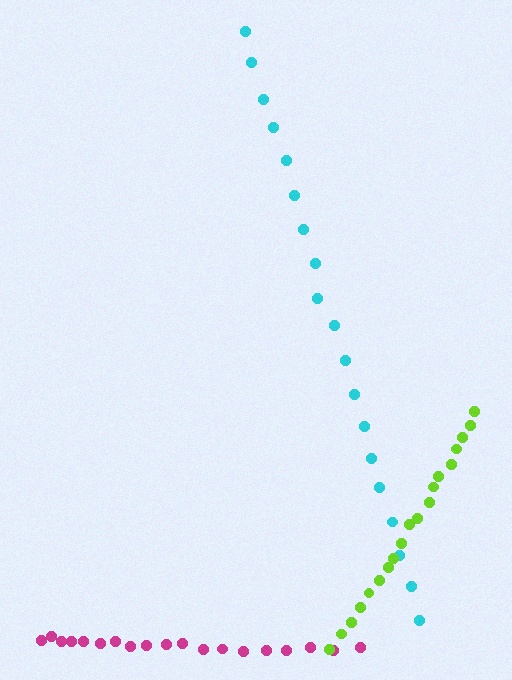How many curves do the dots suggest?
There are 3 distinct paths.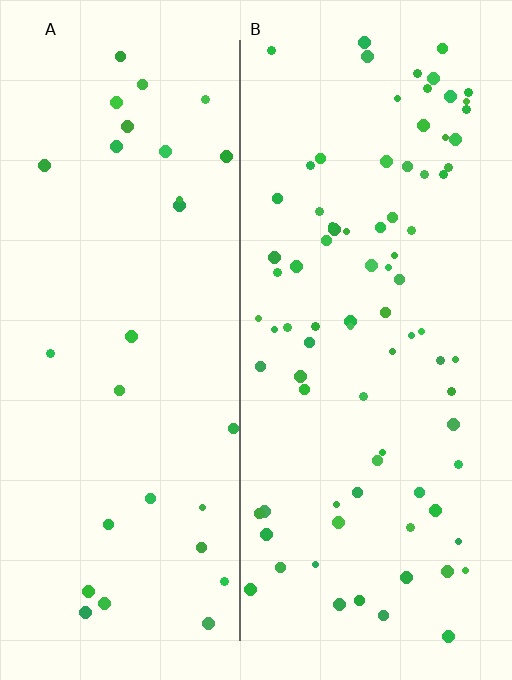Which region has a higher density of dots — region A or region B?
B (the right).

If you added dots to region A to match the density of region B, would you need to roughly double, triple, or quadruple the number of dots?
Approximately triple.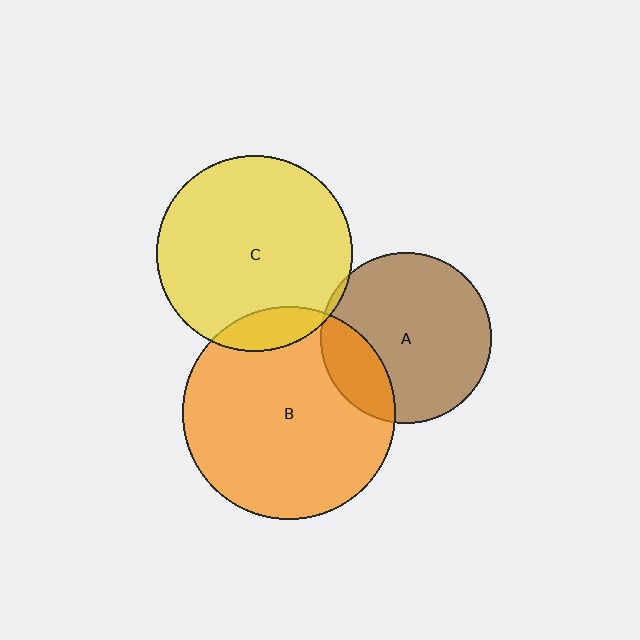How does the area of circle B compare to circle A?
Approximately 1.6 times.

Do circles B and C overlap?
Yes.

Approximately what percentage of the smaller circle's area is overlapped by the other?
Approximately 10%.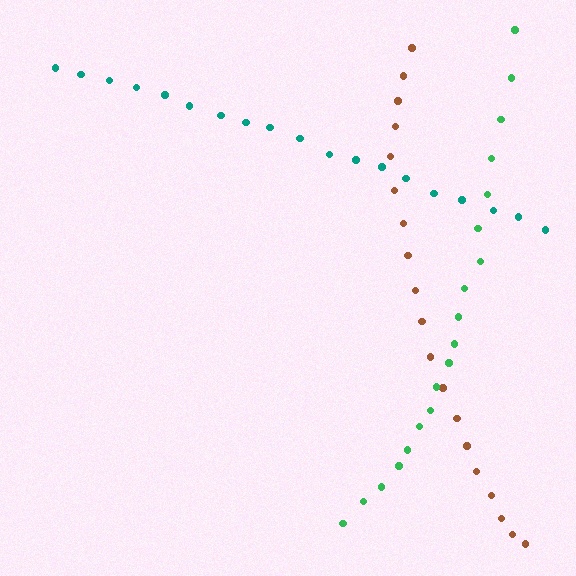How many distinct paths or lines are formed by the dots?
There are 3 distinct paths.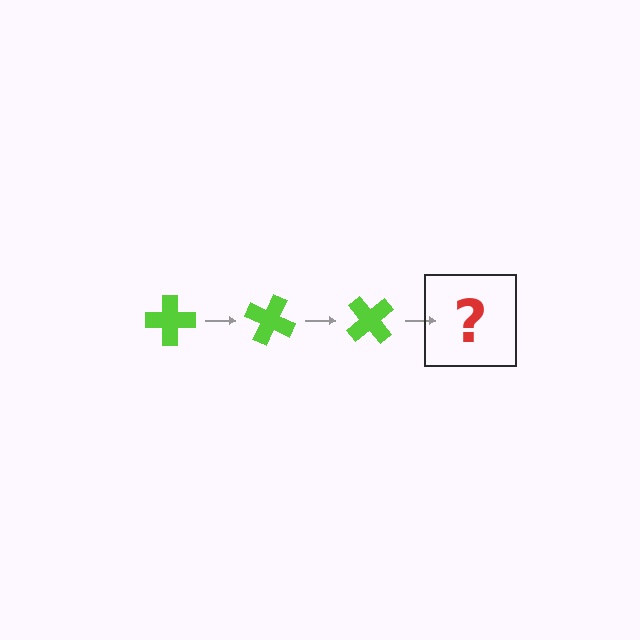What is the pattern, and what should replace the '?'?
The pattern is that the cross rotates 25 degrees each step. The '?' should be a lime cross rotated 75 degrees.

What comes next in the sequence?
The next element should be a lime cross rotated 75 degrees.